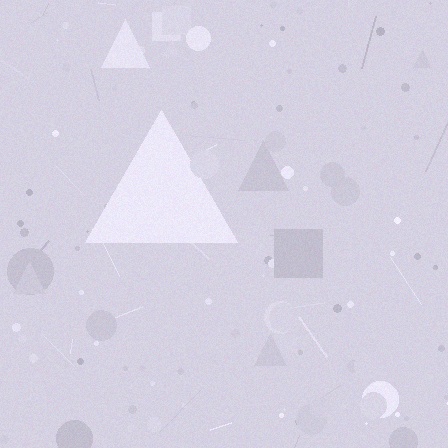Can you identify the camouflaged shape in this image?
The camouflaged shape is a triangle.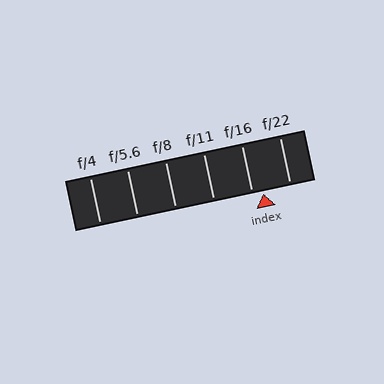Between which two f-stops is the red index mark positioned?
The index mark is between f/16 and f/22.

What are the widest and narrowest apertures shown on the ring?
The widest aperture shown is f/4 and the narrowest is f/22.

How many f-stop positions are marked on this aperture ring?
There are 6 f-stop positions marked.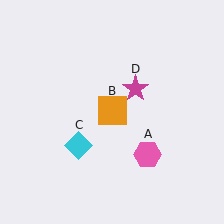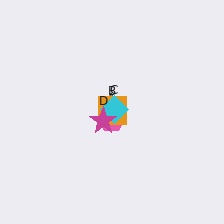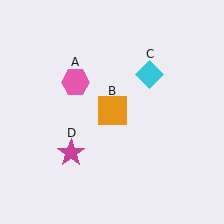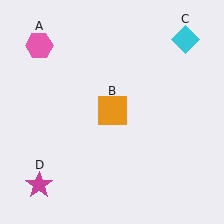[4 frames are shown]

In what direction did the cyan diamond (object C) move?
The cyan diamond (object C) moved up and to the right.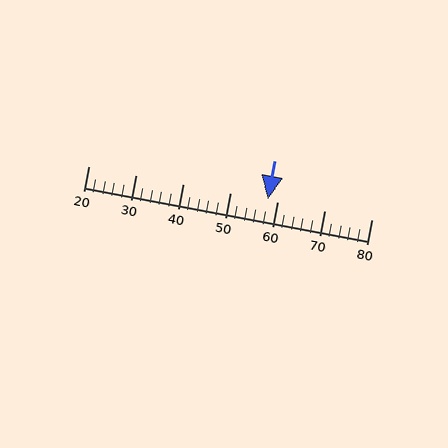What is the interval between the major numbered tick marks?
The major tick marks are spaced 10 units apart.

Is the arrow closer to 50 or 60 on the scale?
The arrow is closer to 60.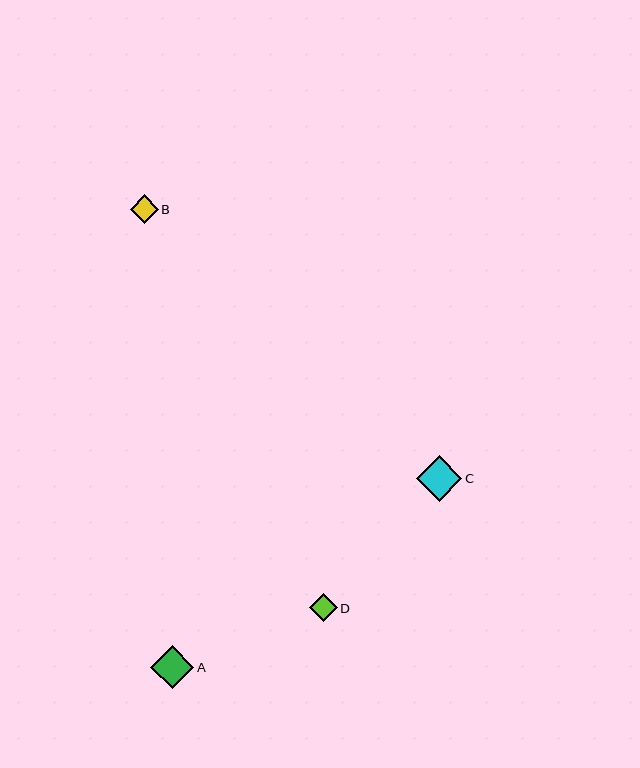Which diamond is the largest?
Diamond C is the largest with a size of approximately 46 pixels.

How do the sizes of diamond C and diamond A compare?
Diamond C and diamond A are approximately the same size.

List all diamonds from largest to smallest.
From largest to smallest: C, A, B, D.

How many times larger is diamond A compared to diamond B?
Diamond A is approximately 1.5 times the size of diamond B.